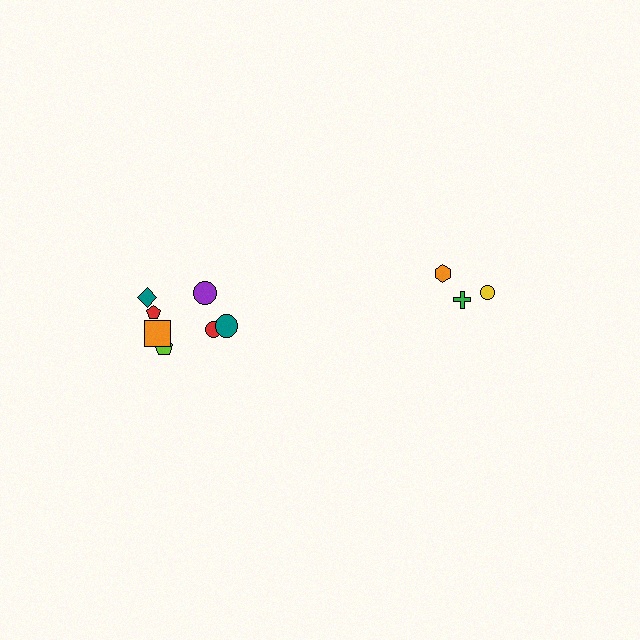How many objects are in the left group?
There are 7 objects.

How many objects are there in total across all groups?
There are 10 objects.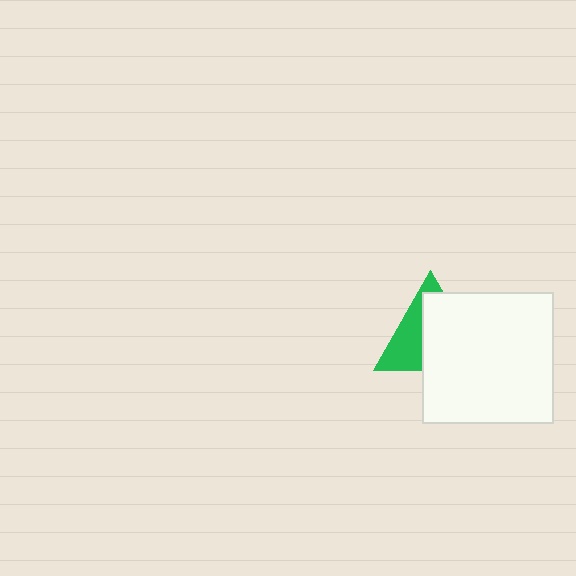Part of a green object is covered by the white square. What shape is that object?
It is a triangle.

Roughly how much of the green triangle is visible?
A small part of it is visible (roughly 40%).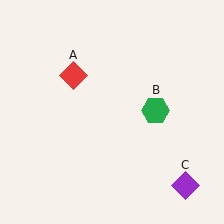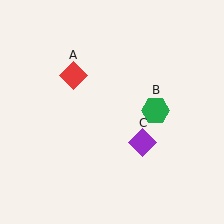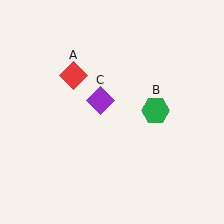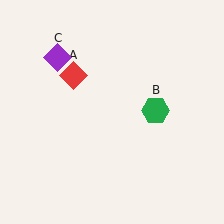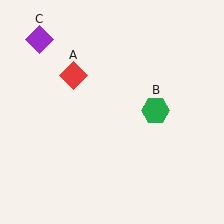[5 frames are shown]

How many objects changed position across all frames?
1 object changed position: purple diamond (object C).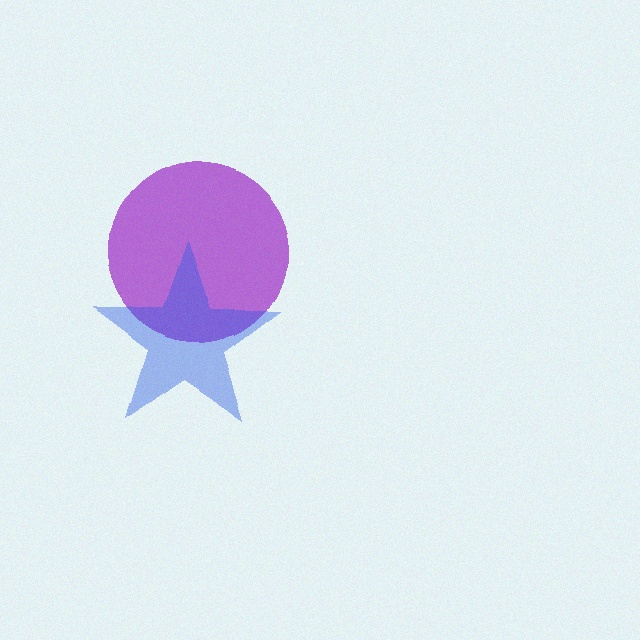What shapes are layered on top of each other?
The layered shapes are: a purple circle, a blue star.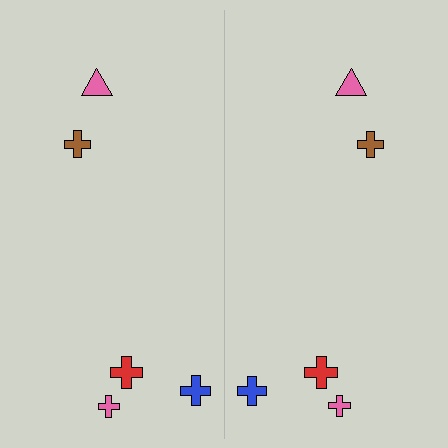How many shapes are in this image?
There are 10 shapes in this image.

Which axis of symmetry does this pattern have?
The pattern has a vertical axis of symmetry running through the center of the image.